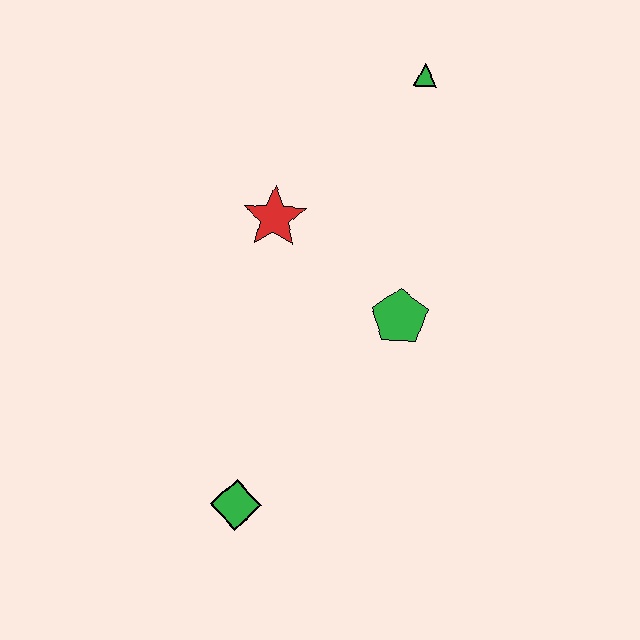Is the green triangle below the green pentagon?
No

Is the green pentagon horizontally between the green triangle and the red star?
Yes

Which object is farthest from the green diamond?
The green triangle is farthest from the green diamond.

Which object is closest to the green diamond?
The green pentagon is closest to the green diamond.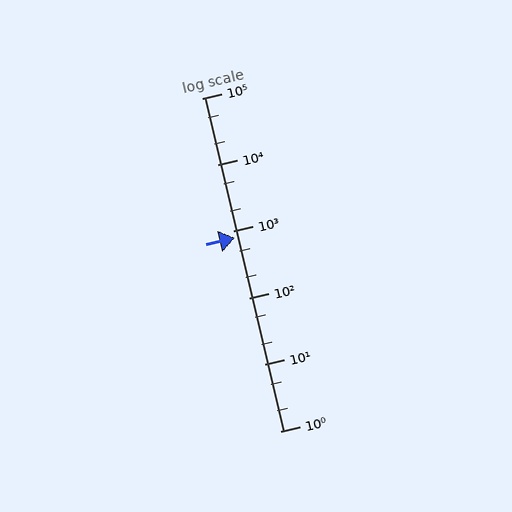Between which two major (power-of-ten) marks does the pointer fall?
The pointer is between 100 and 1000.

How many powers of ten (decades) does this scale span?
The scale spans 5 decades, from 1 to 100000.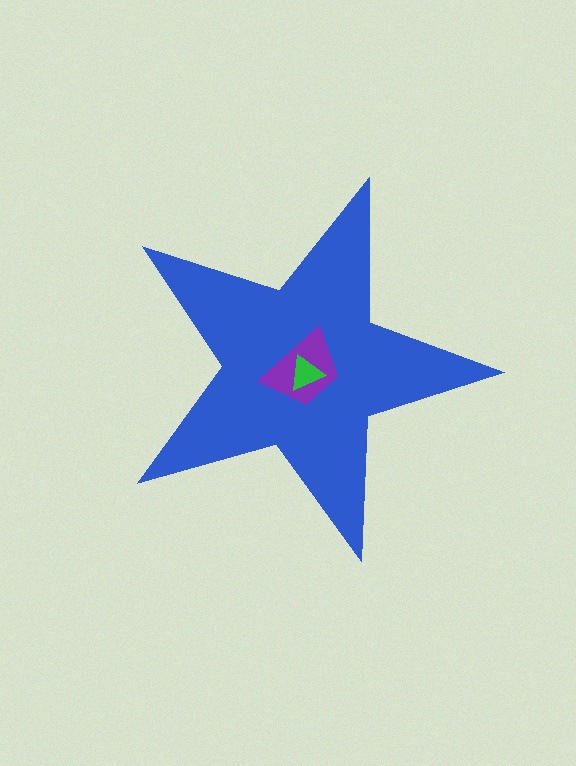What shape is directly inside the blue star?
The purple trapezoid.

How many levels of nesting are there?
3.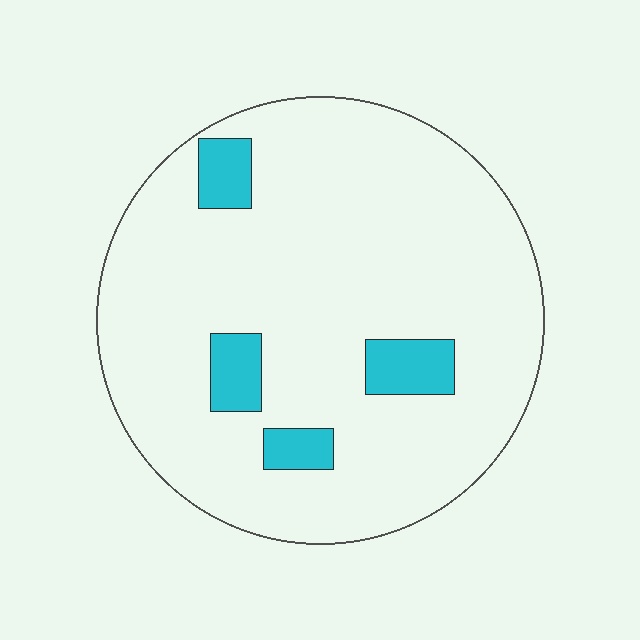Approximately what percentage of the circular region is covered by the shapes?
Approximately 10%.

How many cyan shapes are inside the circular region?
4.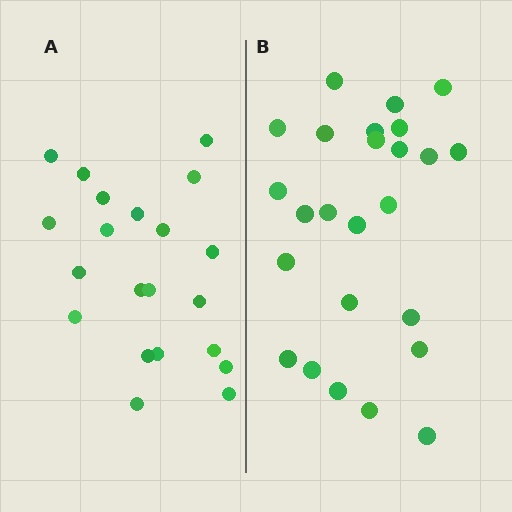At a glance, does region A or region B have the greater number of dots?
Region B (the right region) has more dots.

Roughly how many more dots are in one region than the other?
Region B has about 4 more dots than region A.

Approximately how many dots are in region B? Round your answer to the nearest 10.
About 20 dots. (The exact count is 25, which rounds to 20.)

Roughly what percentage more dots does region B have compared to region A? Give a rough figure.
About 20% more.